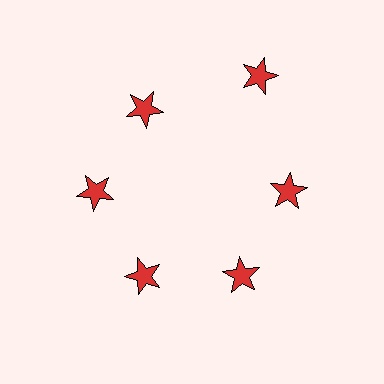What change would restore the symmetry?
The symmetry would be restored by moving it inward, back onto the ring so that all 6 stars sit at equal angles and equal distance from the center.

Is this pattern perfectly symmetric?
No. The 6 red stars are arranged in a ring, but one element near the 1 o'clock position is pushed outward from the center, breaking the 6-fold rotational symmetry.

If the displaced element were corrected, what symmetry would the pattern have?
It would have 6-fold rotational symmetry — the pattern would map onto itself every 60 degrees.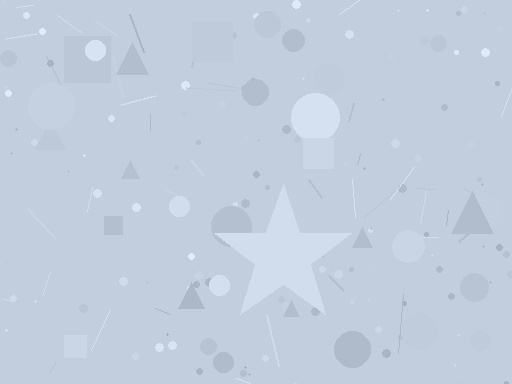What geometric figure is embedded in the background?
A star is embedded in the background.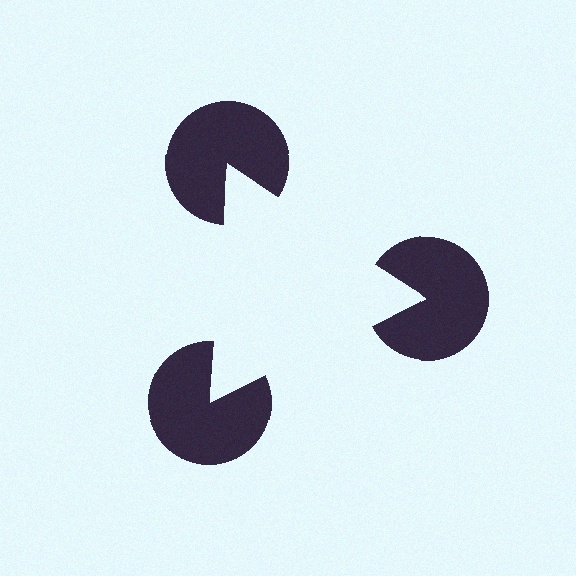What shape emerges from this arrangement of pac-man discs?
An illusory triangle — its edges are inferred from the aligned wedge cuts in the pac-man discs, not physically drawn.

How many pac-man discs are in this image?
There are 3 — one at each vertex of the illusory triangle.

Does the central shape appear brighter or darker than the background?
It typically appears slightly brighter than the background, even though no actual brightness change is drawn.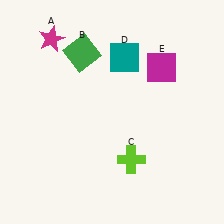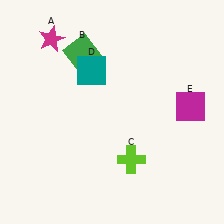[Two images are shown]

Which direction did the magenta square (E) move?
The magenta square (E) moved down.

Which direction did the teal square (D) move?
The teal square (D) moved left.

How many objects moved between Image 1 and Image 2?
2 objects moved between the two images.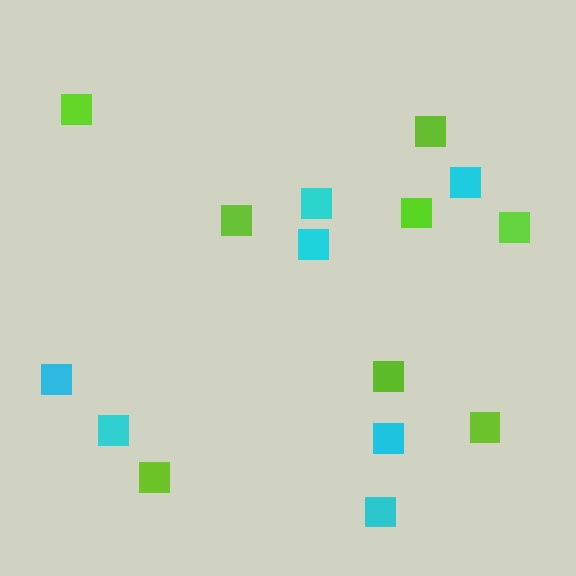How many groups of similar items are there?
There are 2 groups: one group of cyan squares (7) and one group of lime squares (8).